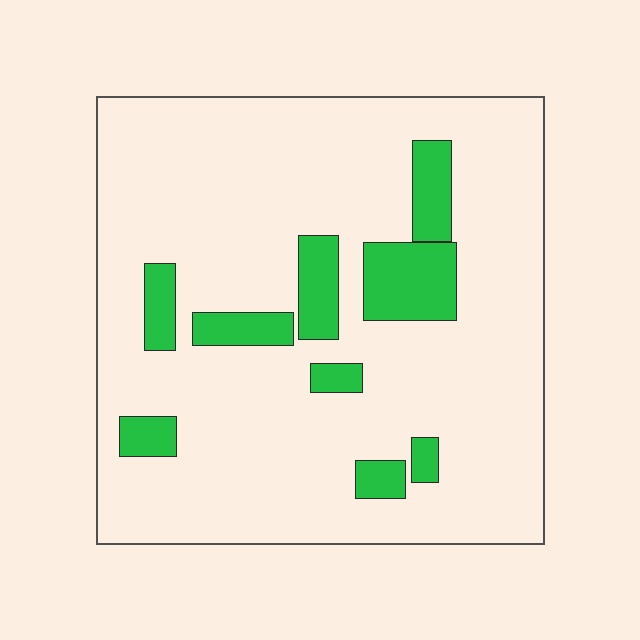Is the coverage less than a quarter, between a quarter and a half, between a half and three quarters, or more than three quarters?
Less than a quarter.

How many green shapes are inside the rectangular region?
9.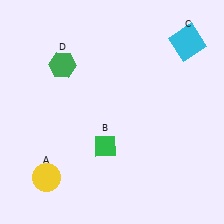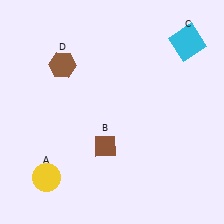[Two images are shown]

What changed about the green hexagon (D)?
In Image 1, D is green. In Image 2, it changed to brown.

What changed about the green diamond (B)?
In Image 1, B is green. In Image 2, it changed to brown.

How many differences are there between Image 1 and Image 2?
There are 2 differences between the two images.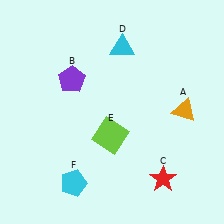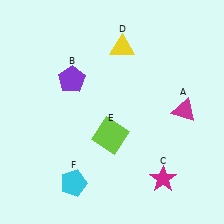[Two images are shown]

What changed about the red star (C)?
In Image 1, C is red. In Image 2, it changed to magenta.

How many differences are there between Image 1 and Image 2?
There are 3 differences between the two images.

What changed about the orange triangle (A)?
In Image 1, A is orange. In Image 2, it changed to magenta.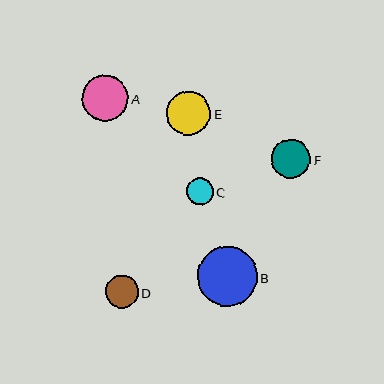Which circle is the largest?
Circle B is the largest with a size of approximately 60 pixels.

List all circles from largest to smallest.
From largest to smallest: B, A, E, F, D, C.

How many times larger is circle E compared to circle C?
Circle E is approximately 1.6 times the size of circle C.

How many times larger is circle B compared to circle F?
Circle B is approximately 1.5 times the size of circle F.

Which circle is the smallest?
Circle C is the smallest with a size of approximately 27 pixels.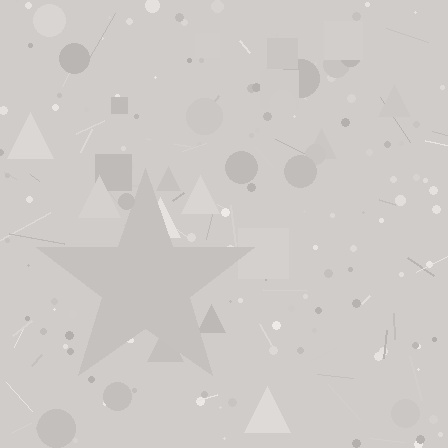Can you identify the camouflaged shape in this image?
The camouflaged shape is a star.